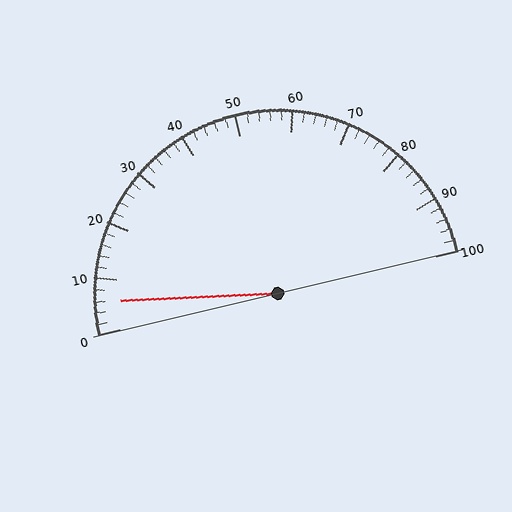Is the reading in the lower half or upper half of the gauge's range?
The reading is in the lower half of the range (0 to 100).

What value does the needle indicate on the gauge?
The needle indicates approximately 6.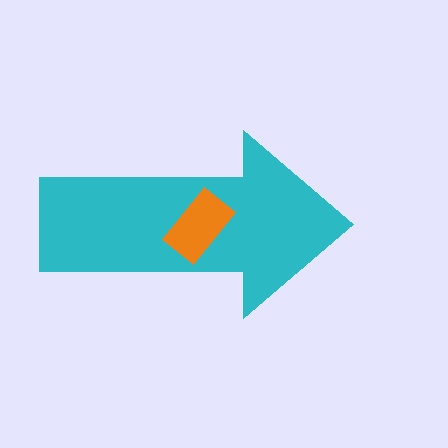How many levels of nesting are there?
2.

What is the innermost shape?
The orange rectangle.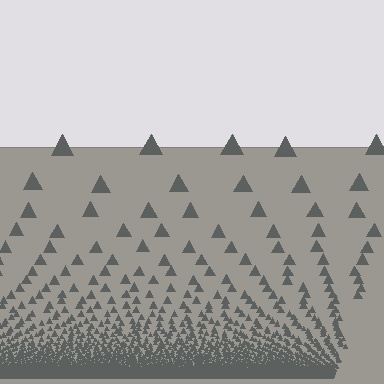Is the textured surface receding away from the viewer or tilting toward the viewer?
The surface appears to tilt toward the viewer. Texture elements get larger and sparser toward the top.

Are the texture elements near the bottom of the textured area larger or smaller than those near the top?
Smaller. The gradient is inverted — elements near the bottom are smaller and denser.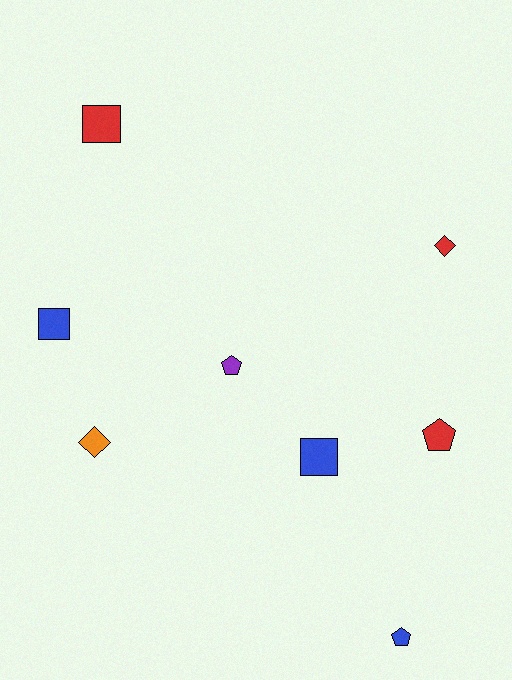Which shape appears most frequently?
Square, with 3 objects.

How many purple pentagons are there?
There is 1 purple pentagon.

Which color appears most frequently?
Blue, with 3 objects.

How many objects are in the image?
There are 8 objects.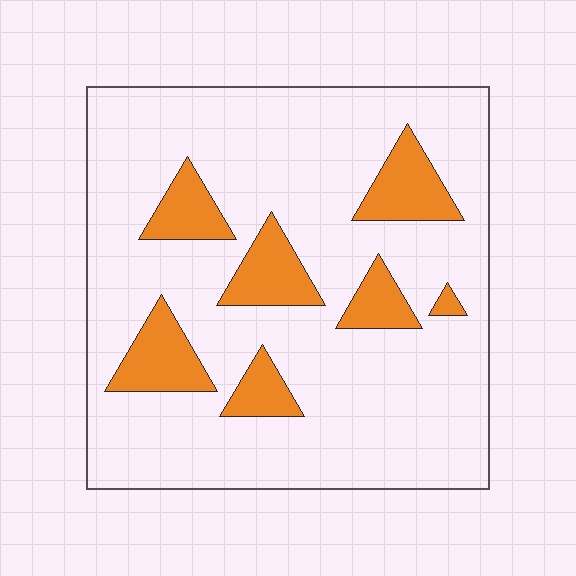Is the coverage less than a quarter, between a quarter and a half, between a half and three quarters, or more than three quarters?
Less than a quarter.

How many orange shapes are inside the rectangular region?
7.